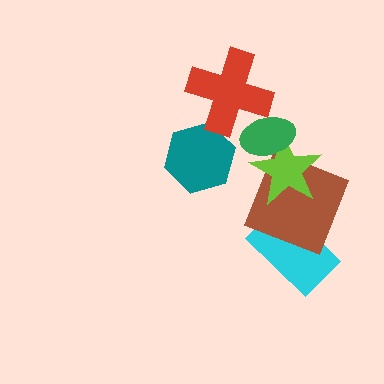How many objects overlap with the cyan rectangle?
1 object overlaps with the cyan rectangle.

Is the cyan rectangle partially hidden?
Yes, it is partially covered by another shape.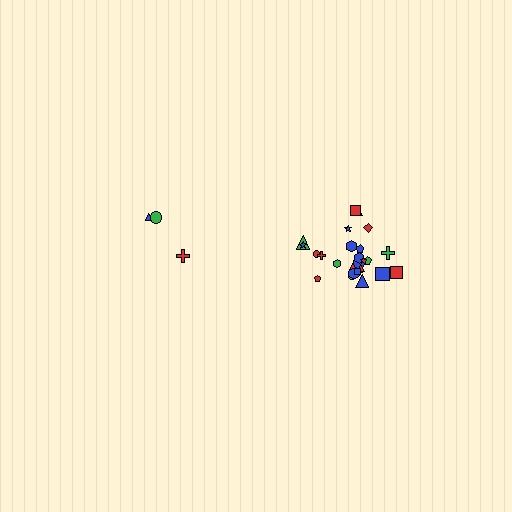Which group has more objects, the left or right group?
The right group.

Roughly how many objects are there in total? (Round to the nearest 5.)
Roughly 30 objects in total.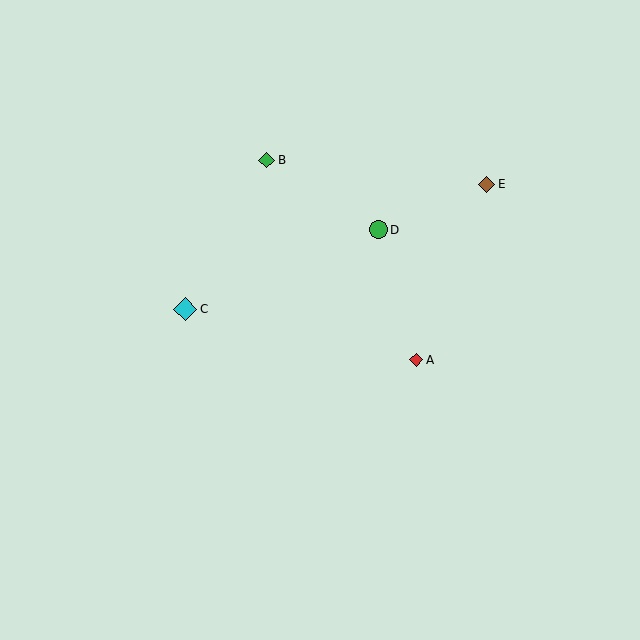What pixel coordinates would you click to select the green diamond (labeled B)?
Click at (267, 160) to select the green diamond B.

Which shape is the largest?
The cyan diamond (labeled C) is the largest.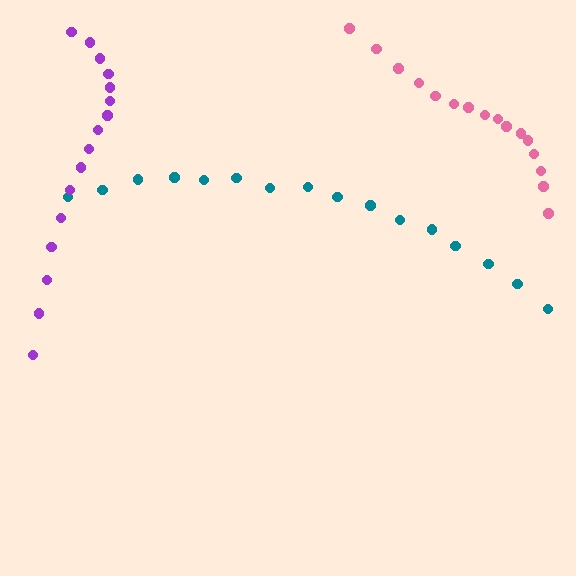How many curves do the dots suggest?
There are 3 distinct paths.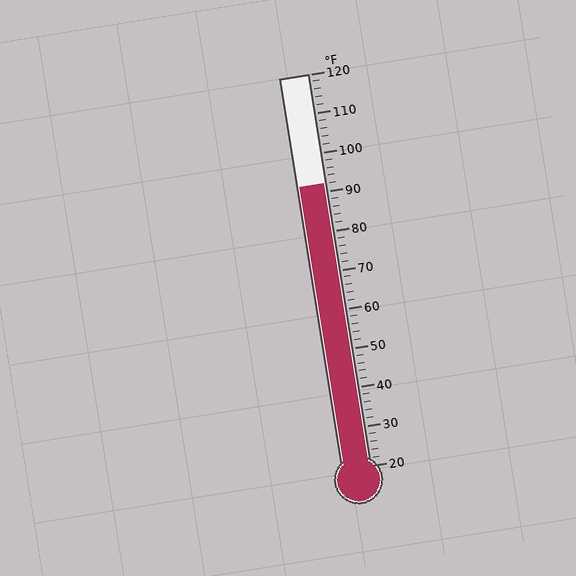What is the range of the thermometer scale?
The thermometer scale ranges from 20°F to 120°F.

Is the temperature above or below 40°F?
The temperature is above 40°F.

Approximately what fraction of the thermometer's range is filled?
The thermometer is filled to approximately 70% of its range.